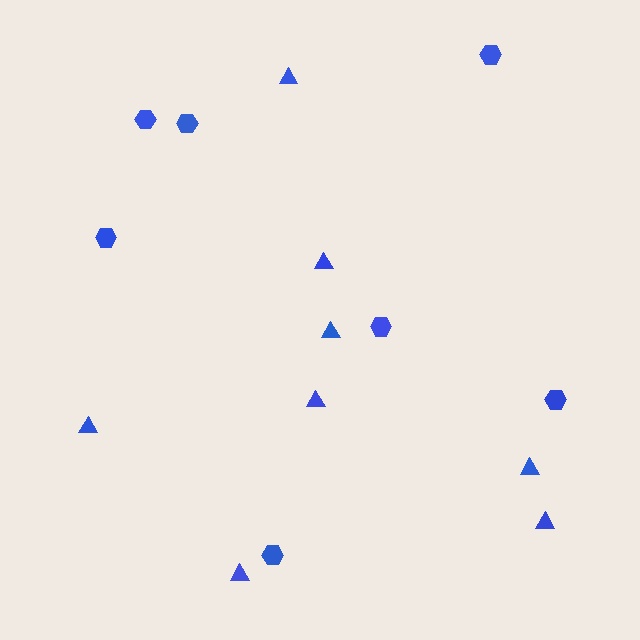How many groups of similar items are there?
There are 2 groups: one group of triangles (8) and one group of hexagons (7).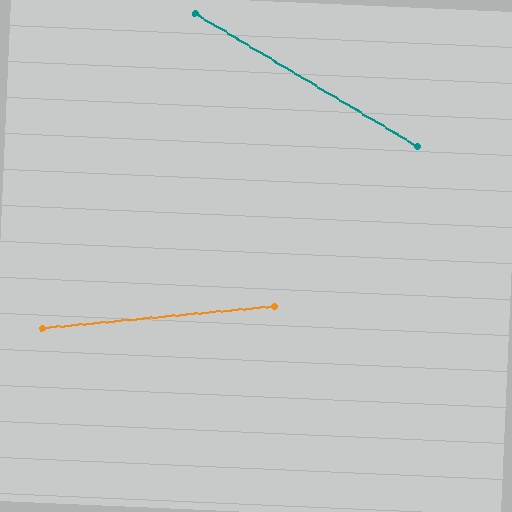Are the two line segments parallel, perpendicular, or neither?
Neither parallel nor perpendicular — they differ by about 36°.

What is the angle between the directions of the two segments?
Approximately 36 degrees.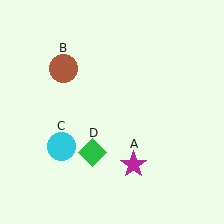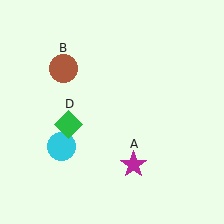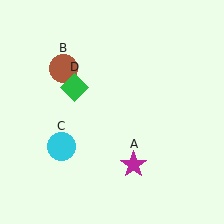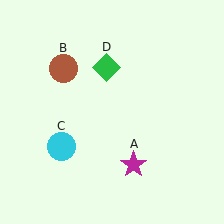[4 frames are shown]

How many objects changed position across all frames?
1 object changed position: green diamond (object D).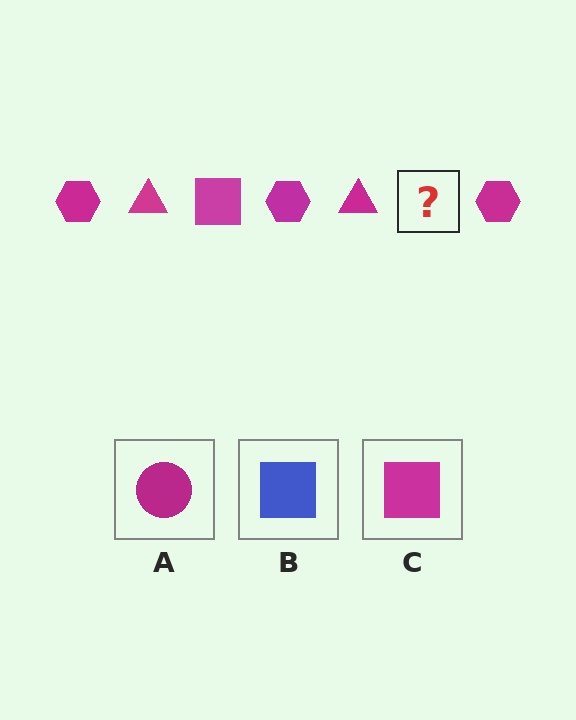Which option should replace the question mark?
Option C.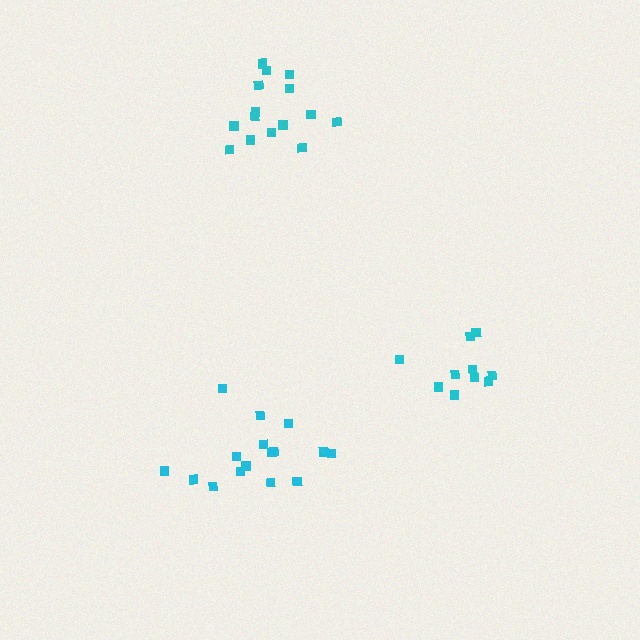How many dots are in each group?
Group 1: 16 dots, Group 2: 15 dots, Group 3: 10 dots (41 total).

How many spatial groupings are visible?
There are 3 spatial groupings.